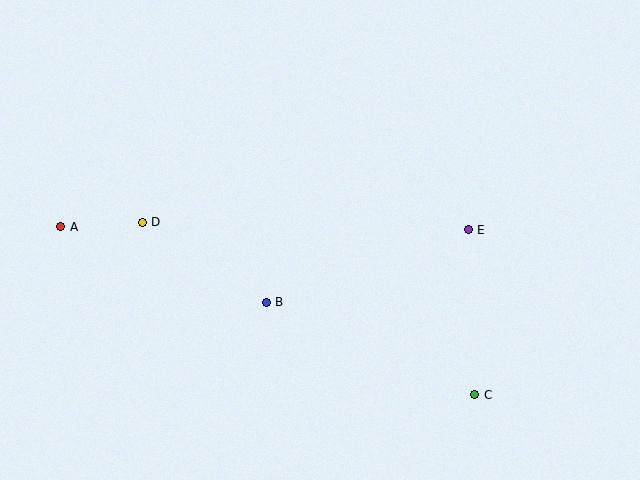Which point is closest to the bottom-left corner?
Point A is closest to the bottom-left corner.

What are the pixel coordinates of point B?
Point B is at (266, 302).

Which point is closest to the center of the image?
Point B at (266, 302) is closest to the center.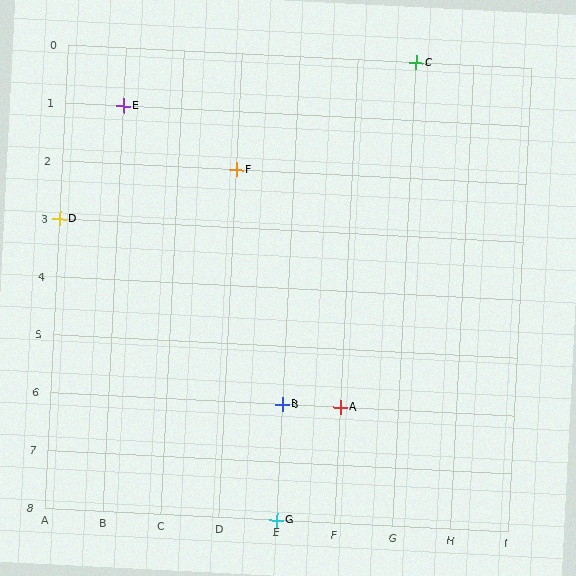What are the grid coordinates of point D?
Point D is at grid coordinates (A, 3).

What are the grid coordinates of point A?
Point A is at grid coordinates (F, 6).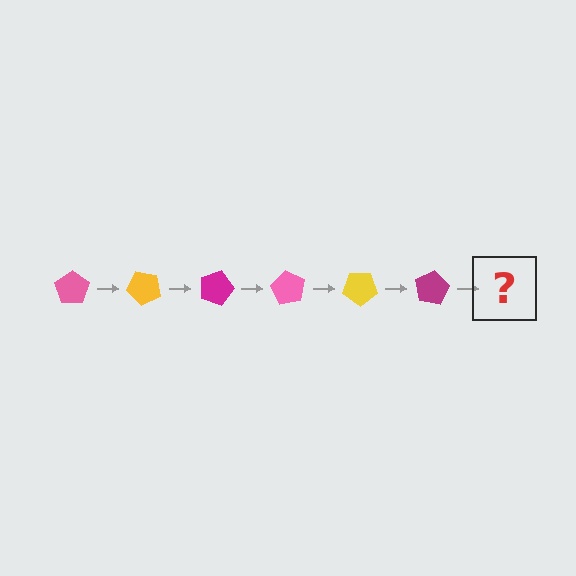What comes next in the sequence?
The next element should be a pink pentagon, rotated 270 degrees from the start.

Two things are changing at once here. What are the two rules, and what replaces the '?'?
The two rules are that it rotates 45 degrees each step and the color cycles through pink, yellow, and magenta. The '?' should be a pink pentagon, rotated 270 degrees from the start.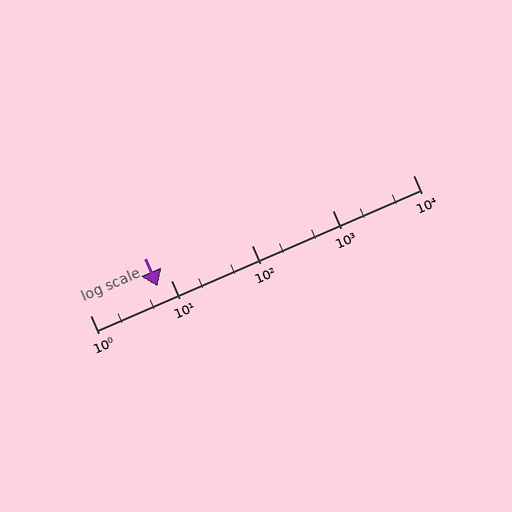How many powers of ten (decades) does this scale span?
The scale spans 4 decades, from 1 to 10000.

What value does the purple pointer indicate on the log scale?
The pointer indicates approximately 6.9.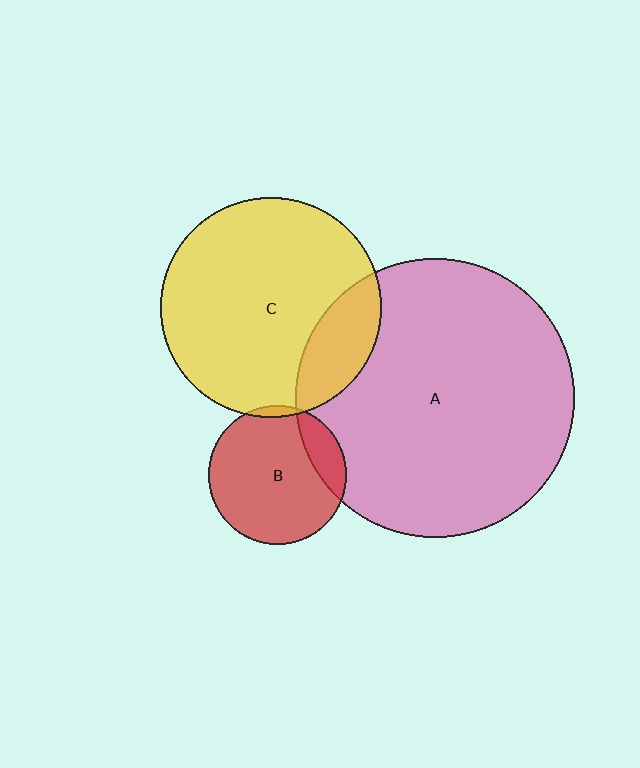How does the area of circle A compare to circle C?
Approximately 1.6 times.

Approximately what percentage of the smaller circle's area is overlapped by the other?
Approximately 15%.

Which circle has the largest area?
Circle A (pink).